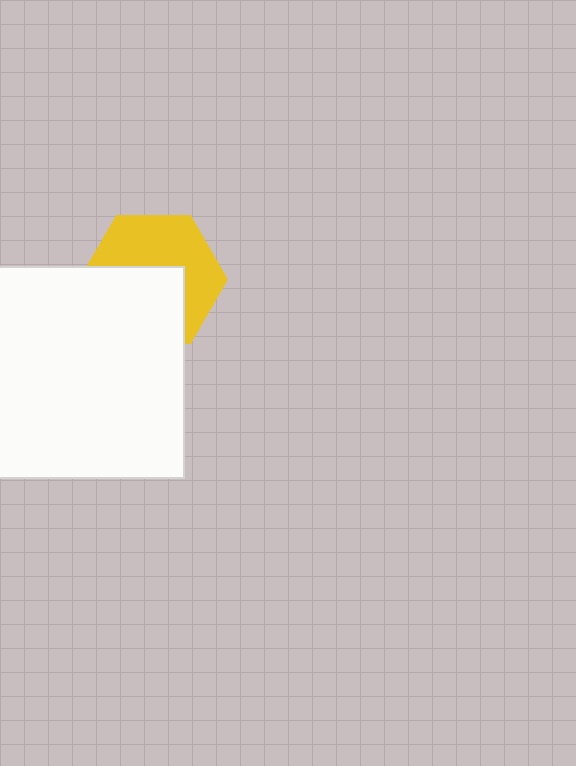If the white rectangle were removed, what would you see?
You would see the complete yellow hexagon.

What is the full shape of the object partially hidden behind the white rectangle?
The partially hidden object is a yellow hexagon.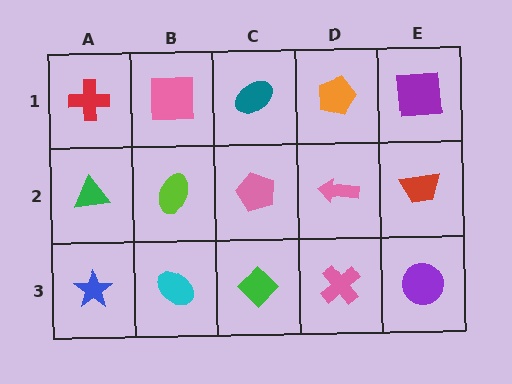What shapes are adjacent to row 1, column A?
A green triangle (row 2, column A), a pink square (row 1, column B).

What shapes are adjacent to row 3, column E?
A red trapezoid (row 2, column E), a pink cross (row 3, column D).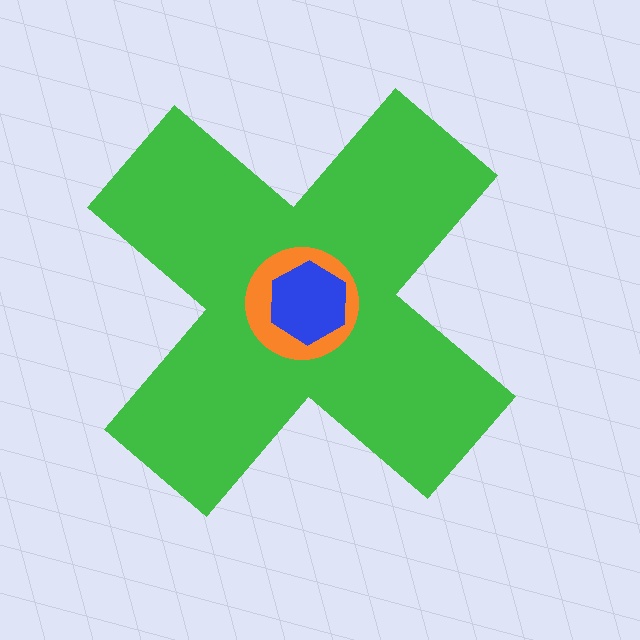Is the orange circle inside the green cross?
Yes.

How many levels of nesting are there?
3.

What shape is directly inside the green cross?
The orange circle.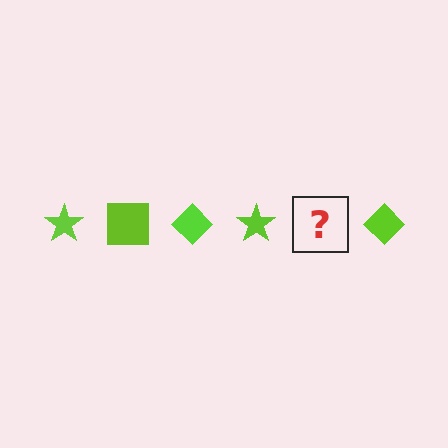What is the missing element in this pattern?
The missing element is a lime square.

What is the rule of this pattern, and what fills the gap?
The rule is that the pattern cycles through star, square, diamond shapes in lime. The gap should be filled with a lime square.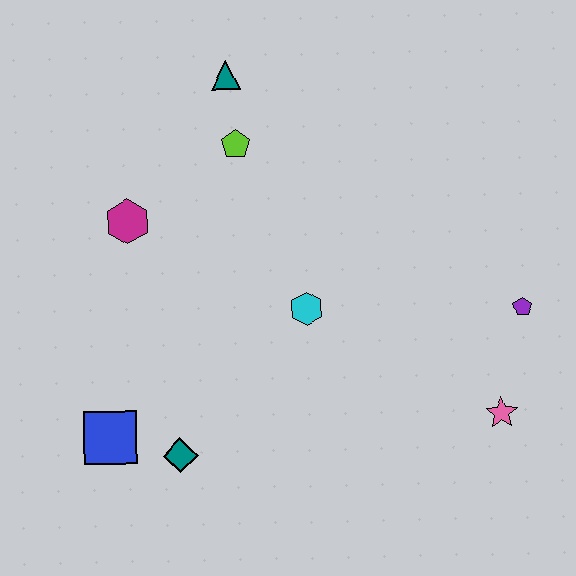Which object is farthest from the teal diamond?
The teal triangle is farthest from the teal diamond.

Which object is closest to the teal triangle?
The lime pentagon is closest to the teal triangle.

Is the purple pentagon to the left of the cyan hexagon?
No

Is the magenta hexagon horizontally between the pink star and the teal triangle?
No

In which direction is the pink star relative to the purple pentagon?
The pink star is below the purple pentagon.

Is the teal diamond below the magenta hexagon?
Yes